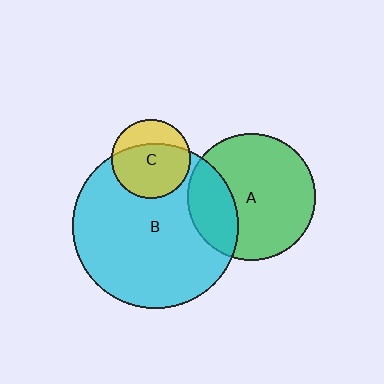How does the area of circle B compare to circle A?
Approximately 1.7 times.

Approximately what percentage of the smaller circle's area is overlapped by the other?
Approximately 70%.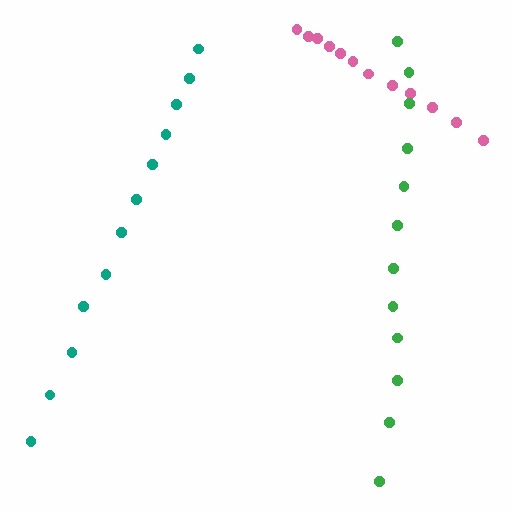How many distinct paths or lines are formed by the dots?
There are 3 distinct paths.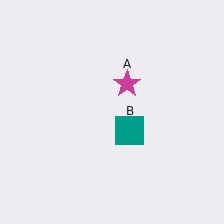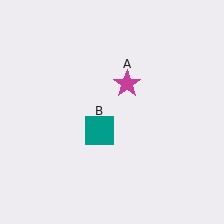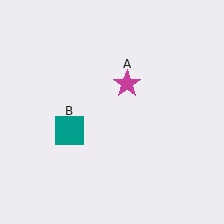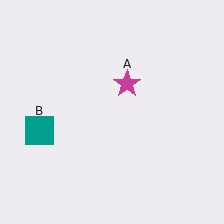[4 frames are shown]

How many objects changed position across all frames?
1 object changed position: teal square (object B).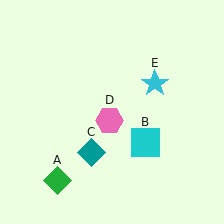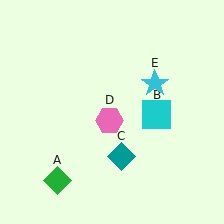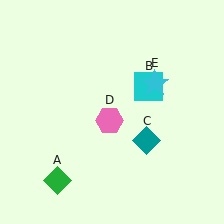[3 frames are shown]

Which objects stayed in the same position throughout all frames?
Green diamond (object A) and pink hexagon (object D) and cyan star (object E) remained stationary.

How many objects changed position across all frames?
2 objects changed position: cyan square (object B), teal diamond (object C).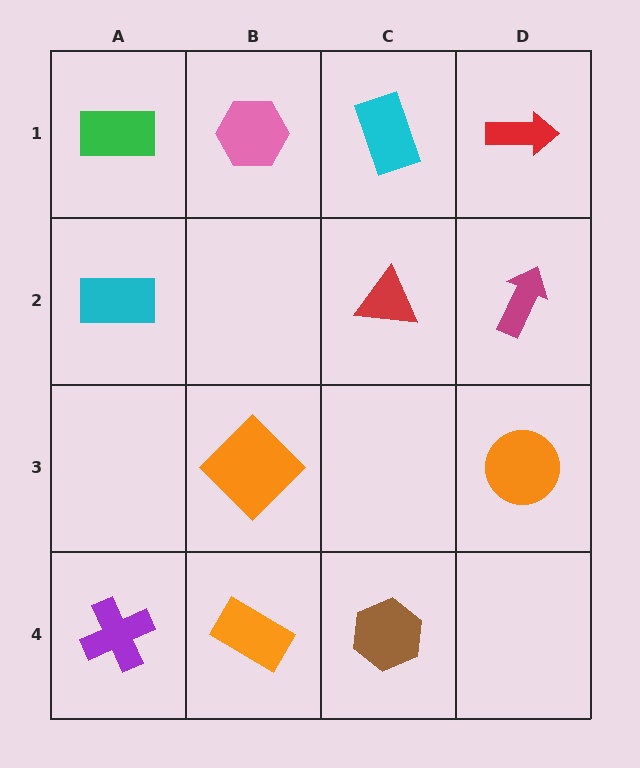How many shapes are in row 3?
2 shapes.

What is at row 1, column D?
A red arrow.